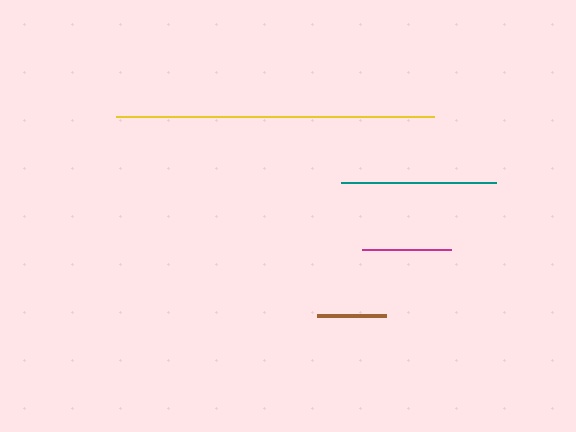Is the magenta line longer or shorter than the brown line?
The magenta line is longer than the brown line.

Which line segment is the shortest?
The brown line is the shortest at approximately 69 pixels.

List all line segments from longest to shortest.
From longest to shortest: yellow, teal, magenta, brown.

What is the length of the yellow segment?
The yellow segment is approximately 318 pixels long.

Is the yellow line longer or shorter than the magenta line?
The yellow line is longer than the magenta line.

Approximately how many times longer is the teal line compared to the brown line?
The teal line is approximately 2.3 times the length of the brown line.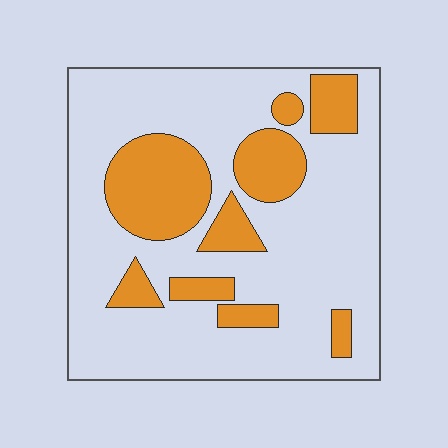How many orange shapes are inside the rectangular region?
9.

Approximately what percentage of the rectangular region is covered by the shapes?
Approximately 25%.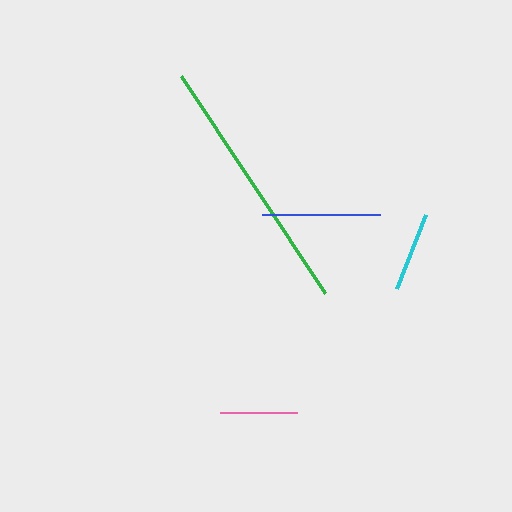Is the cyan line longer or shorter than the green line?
The green line is longer than the cyan line.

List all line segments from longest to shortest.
From longest to shortest: green, blue, cyan, pink.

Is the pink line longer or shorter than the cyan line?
The cyan line is longer than the pink line.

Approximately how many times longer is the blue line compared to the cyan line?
The blue line is approximately 1.5 times the length of the cyan line.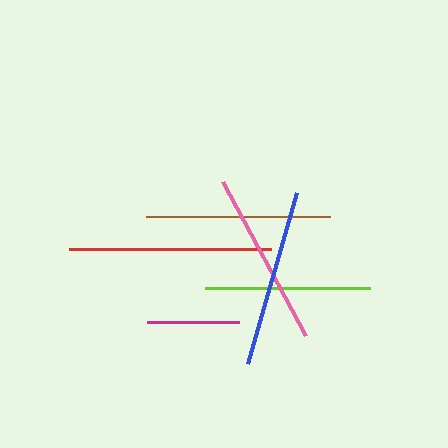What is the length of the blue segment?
The blue segment is approximately 177 pixels long.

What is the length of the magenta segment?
The magenta segment is approximately 92 pixels long.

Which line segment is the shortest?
The magenta line is the shortest at approximately 92 pixels.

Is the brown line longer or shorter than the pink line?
The brown line is longer than the pink line.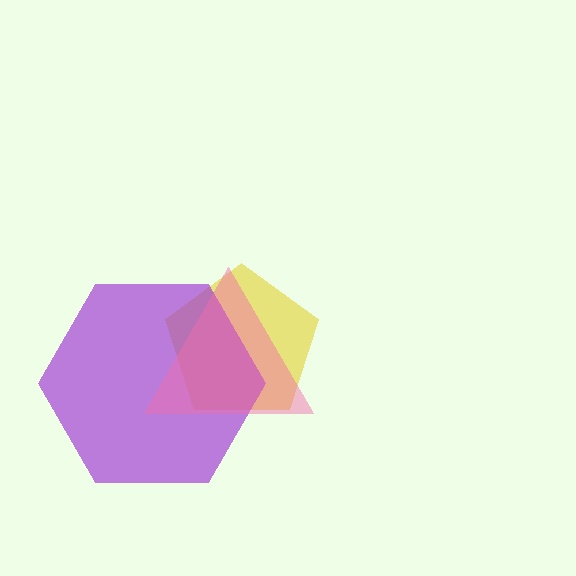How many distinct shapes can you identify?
There are 3 distinct shapes: a yellow pentagon, a purple hexagon, a pink triangle.